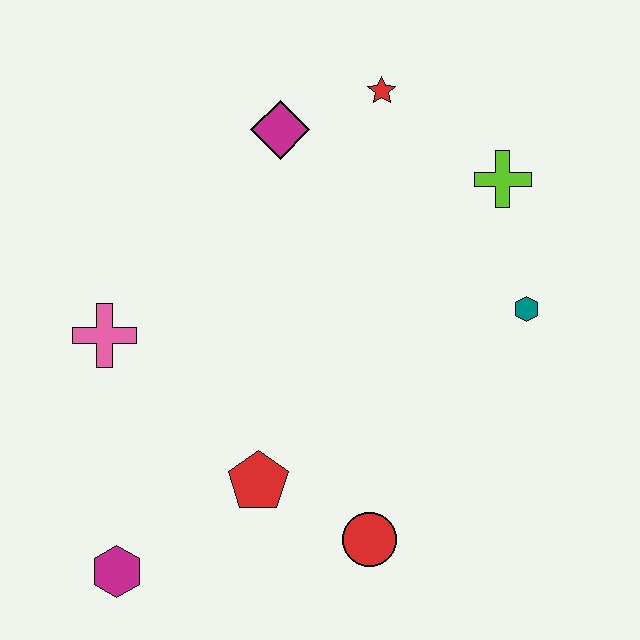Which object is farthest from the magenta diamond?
The magenta hexagon is farthest from the magenta diamond.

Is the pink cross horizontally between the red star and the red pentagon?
No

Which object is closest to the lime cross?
The teal hexagon is closest to the lime cross.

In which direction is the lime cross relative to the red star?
The lime cross is to the right of the red star.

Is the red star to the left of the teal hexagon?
Yes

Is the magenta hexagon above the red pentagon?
No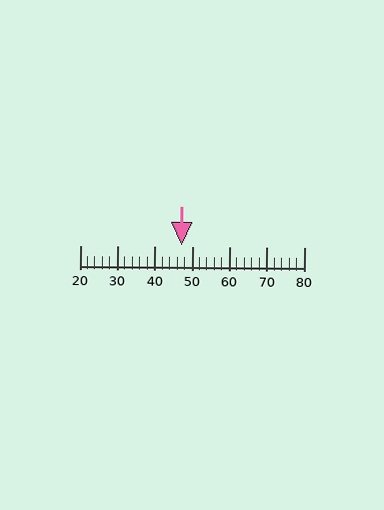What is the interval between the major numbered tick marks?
The major tick marks are spaced 10 units apart.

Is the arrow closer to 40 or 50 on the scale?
The arrow is closer to 50.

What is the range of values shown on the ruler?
The ruler shows values from 20 to 80.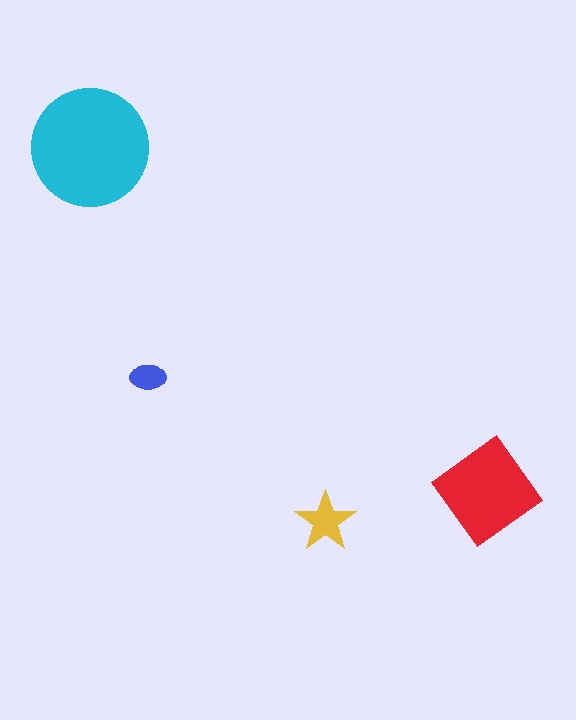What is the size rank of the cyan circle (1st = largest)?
1st.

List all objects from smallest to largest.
The blue ellipse, the yellow star, the red diamond, the cyan circle.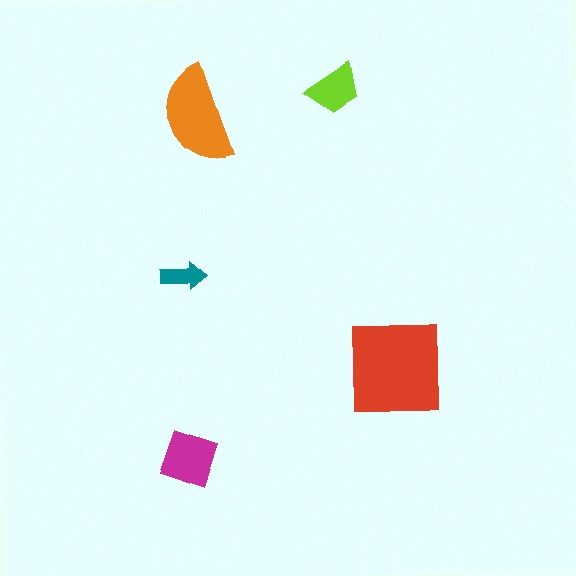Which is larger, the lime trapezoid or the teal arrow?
The lime trapezoid.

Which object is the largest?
The red square.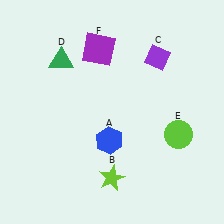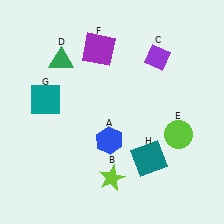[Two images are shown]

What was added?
A teal square (G), a teal square (H) were added in Image 2.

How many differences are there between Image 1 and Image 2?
There are 2 differences between the two images.